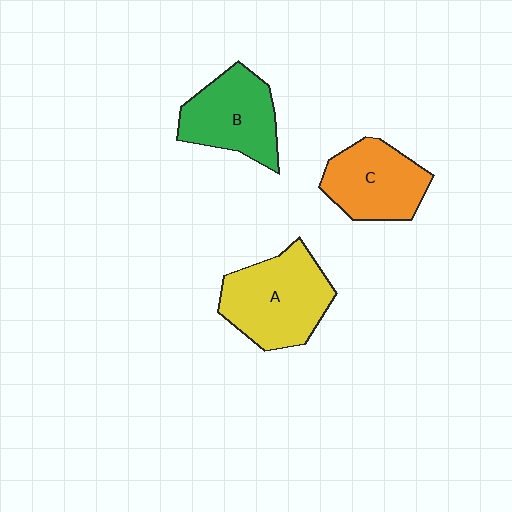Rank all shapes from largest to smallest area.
From largest to smallest: A (yellow), B (green), C (orange).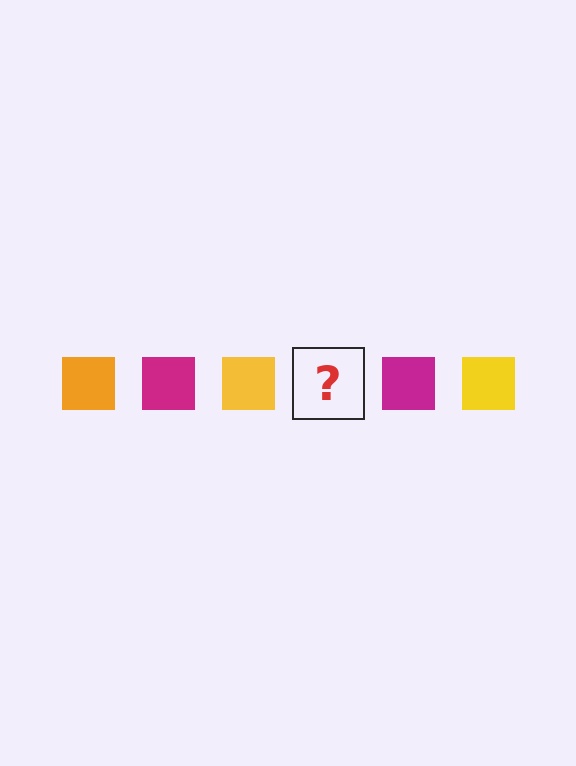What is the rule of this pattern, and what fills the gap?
The rule is that the pattern cycles through orange, magenta, yellow squares. The gap should be filled with an orange square.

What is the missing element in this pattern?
The missing element is an orange square.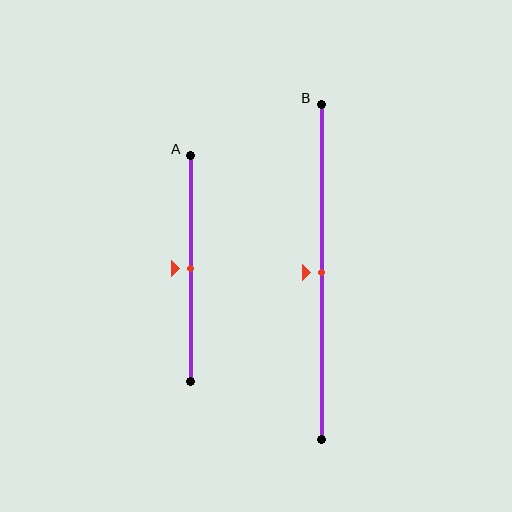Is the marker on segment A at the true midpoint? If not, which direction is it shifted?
Yes, the marker on segment A is at the true midpoint.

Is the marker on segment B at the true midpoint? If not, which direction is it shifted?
Yes, the marker on segment B is at the true midpoint.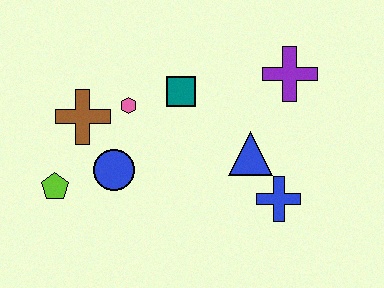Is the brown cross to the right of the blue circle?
No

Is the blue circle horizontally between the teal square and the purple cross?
No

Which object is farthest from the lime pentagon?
The purple cross is farthest from the lime pentagon.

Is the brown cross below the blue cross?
No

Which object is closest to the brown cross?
The pink hexagon is closest to the brown cross.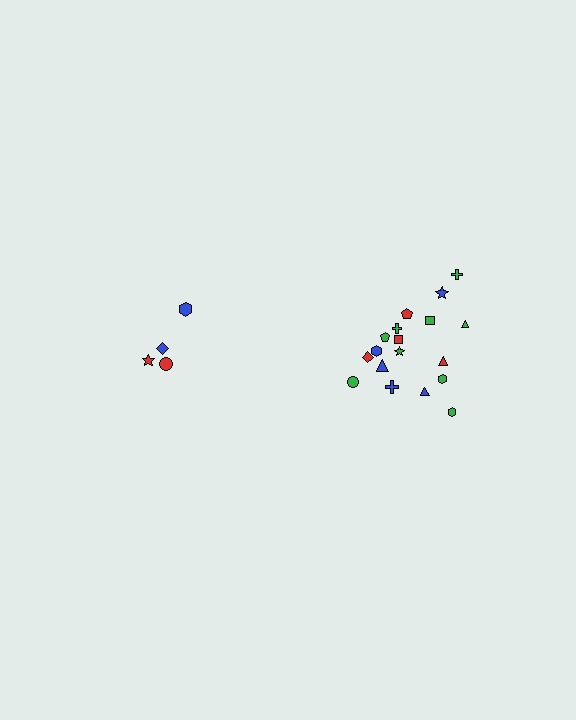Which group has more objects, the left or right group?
The right group.